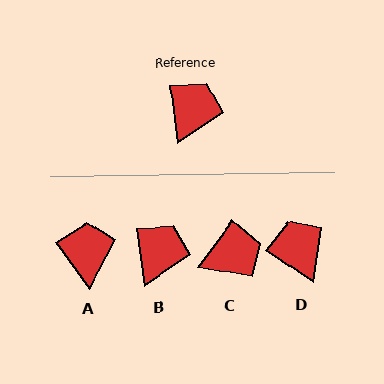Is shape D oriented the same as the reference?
No, it is off by about 48 degrees.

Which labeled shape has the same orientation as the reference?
B.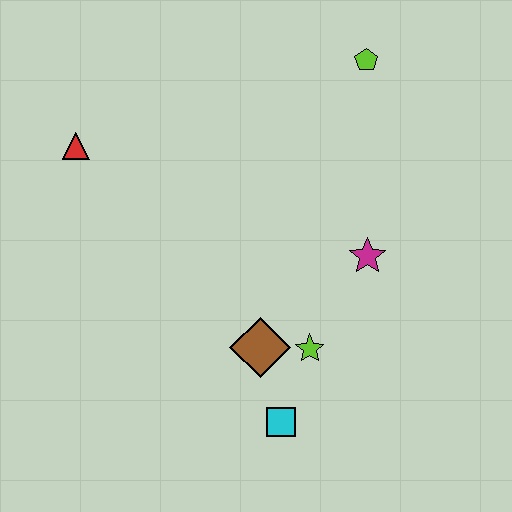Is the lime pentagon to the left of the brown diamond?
No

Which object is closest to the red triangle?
The brown diamond is closest to the red triangle.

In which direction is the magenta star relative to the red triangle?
The magenta star is to the right of the red triangle.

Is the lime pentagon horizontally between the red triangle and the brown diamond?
No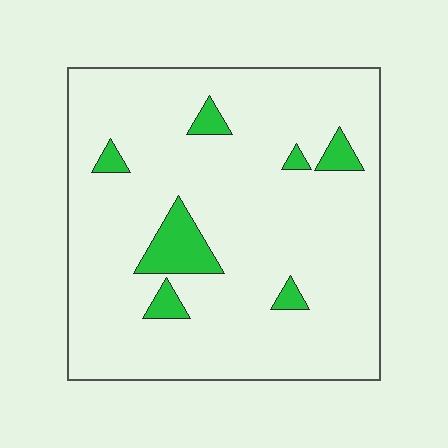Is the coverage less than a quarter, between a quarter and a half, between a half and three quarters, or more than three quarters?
Less than a quarter.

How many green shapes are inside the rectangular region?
7.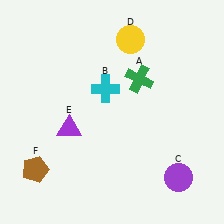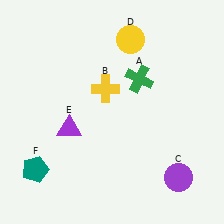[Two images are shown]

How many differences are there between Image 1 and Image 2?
There are 2 differences between the two images.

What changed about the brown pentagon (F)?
In Image 1, F is brown. In Image 2, it changed to teal.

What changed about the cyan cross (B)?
In Image 1, B is cyan. In Image 2, it changed to yellow.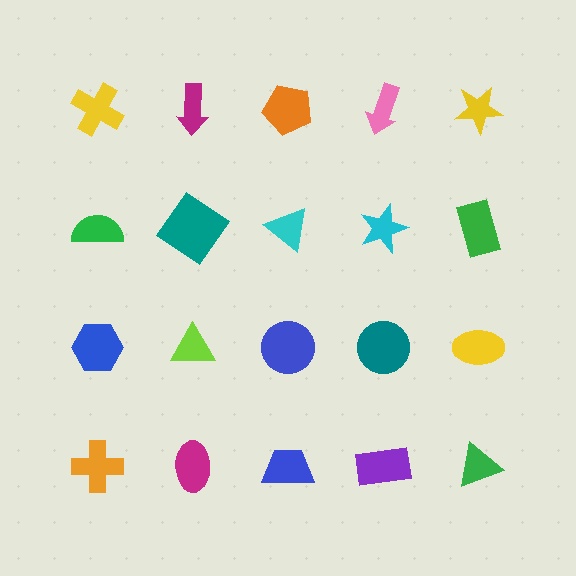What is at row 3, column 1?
A blue hexagon.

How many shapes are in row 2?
5 shapes.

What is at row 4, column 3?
A blue trapezoid.